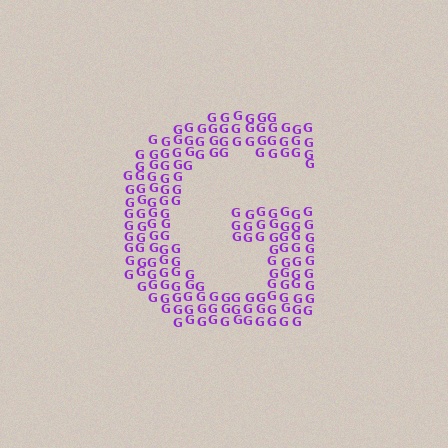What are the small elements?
The small elements are letter G's.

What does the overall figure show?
The overall figure shows the letter G.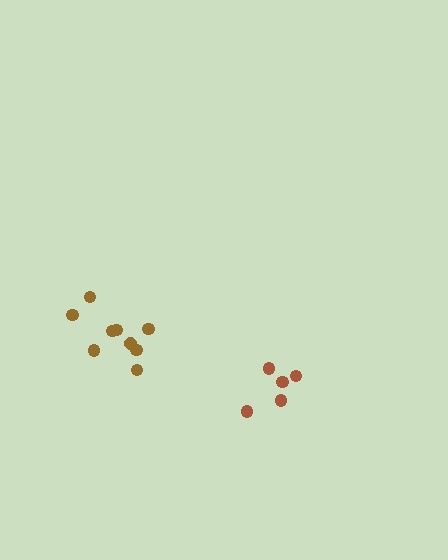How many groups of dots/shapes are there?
There are 2 groups.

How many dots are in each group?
Group 1: 9 dots, Group 2: 5 dots (14 total).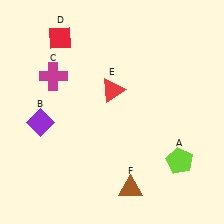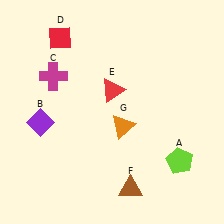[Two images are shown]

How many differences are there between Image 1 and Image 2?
There is 1 difference between the two images.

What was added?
An orange triangle (G) was added in Image 2.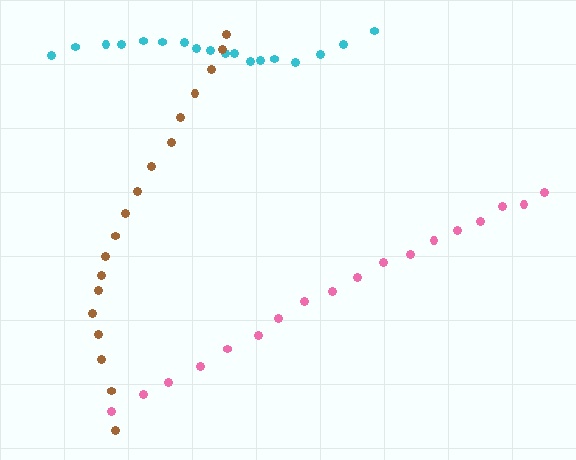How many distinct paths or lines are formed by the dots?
There are 3 distinct paths.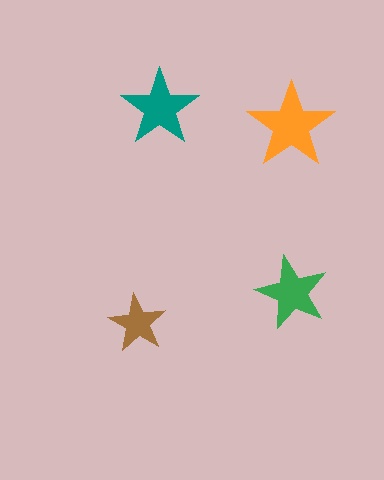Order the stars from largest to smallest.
the orange one, the teal one, the green one, the brown one.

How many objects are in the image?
There are 4 objects in the image.